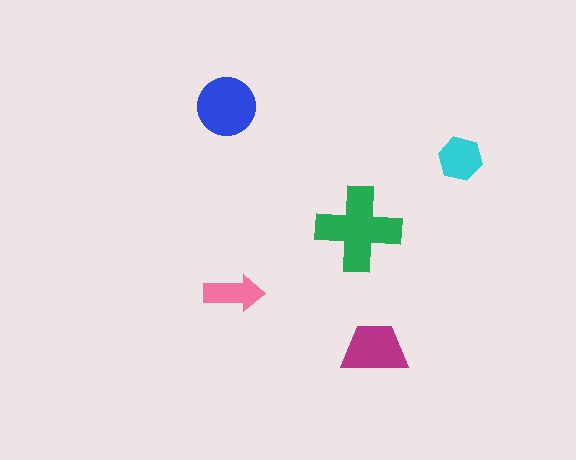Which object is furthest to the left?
The blue circle is leftmost.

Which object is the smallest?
The pink arrow.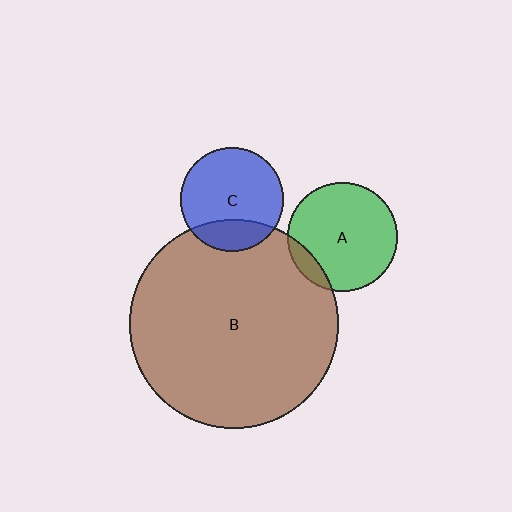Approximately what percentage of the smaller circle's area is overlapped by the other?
Approximately 10%.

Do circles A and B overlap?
Yes.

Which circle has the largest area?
Circle B (brown).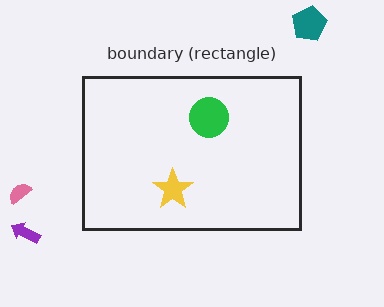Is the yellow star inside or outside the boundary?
Inside.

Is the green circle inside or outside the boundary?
Inside.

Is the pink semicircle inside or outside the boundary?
Outside.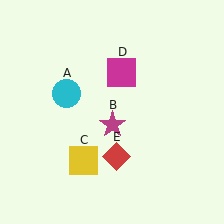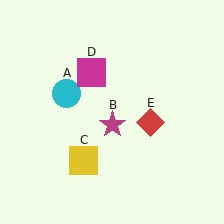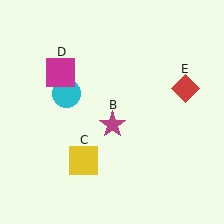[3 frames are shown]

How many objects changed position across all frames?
2 objects changed position: magenta square (object D), red diamond (object E).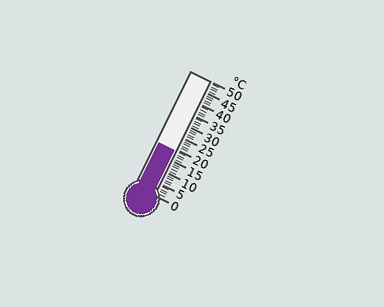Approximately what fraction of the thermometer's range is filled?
The thermometer is filled to approximately 40% of its range.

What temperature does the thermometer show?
The thermometer shows approximately 19°C.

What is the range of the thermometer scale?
The thermometer scale ranges from 0°C to 50°C.